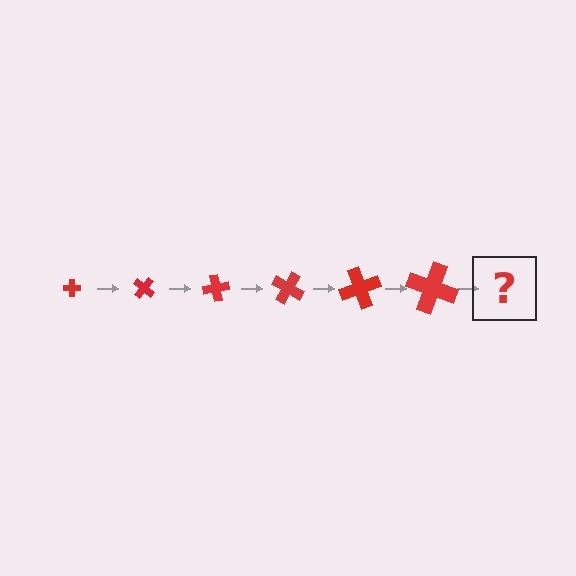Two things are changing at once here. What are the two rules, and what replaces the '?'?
The two rules are that the cross grows larger each step and it rotates 40 degrees each step. The '?' should be a cross, larger than the previous one and rotated 240 degrees from the start.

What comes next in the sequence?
The next element should be a cross, larger than the previous one and rotated 240 degrees from the start.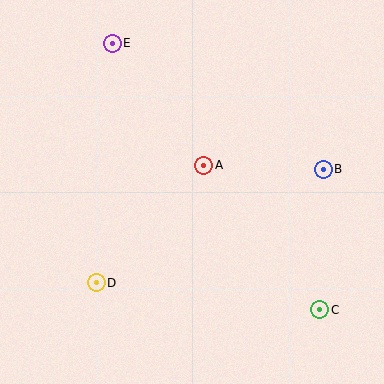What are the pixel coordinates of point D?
Point D is at (96, 283).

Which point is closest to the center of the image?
Point A at (204, 165) is closest to the center.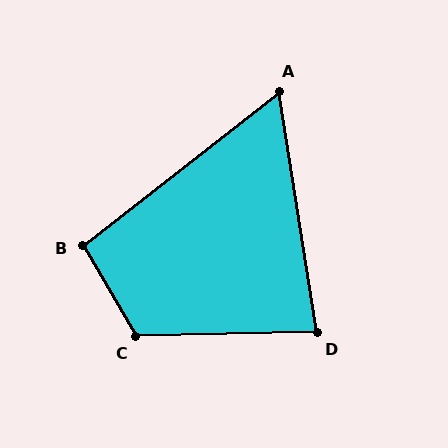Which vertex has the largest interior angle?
C, at approximately 119 degrees.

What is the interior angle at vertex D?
Approximately 82 degrees (acute).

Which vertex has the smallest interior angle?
A, at approximately 61 degrees.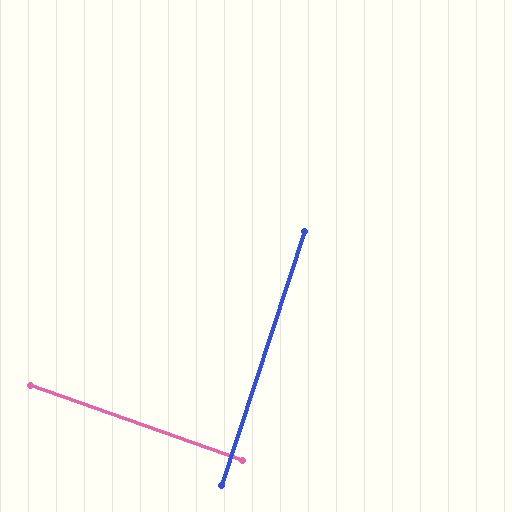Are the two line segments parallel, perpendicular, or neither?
Perpendicular — they meet at approximately 88°.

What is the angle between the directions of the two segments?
Approximately 88 degrees.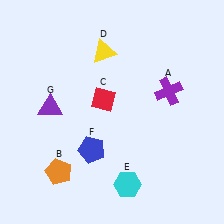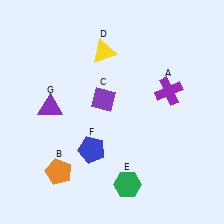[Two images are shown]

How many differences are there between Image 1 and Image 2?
There are 2 differences between the two images.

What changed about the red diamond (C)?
In Image 1, C is red. In Image 2, it changed to purple.